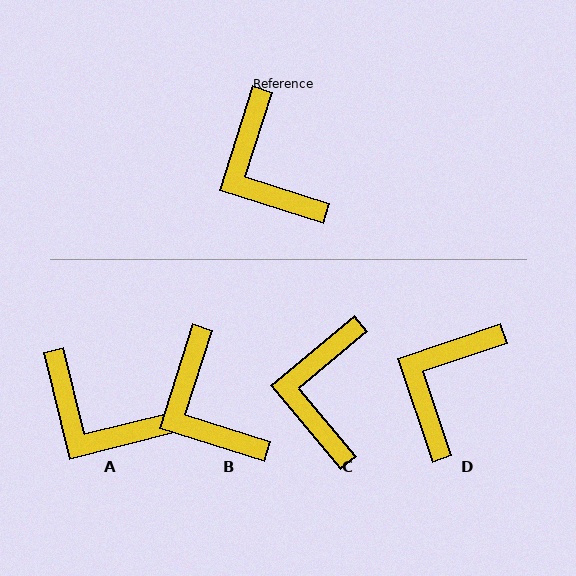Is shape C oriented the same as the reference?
No, it is off by about 32 degrees.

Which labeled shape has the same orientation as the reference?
B.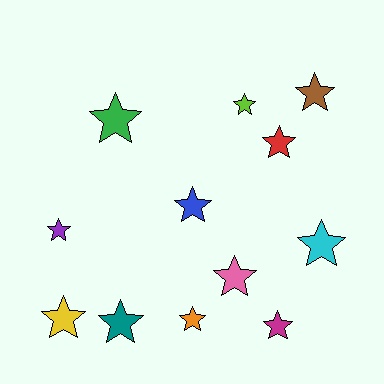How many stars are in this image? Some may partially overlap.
There are 12 stars.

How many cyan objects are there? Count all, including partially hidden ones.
There is 1 cyan object.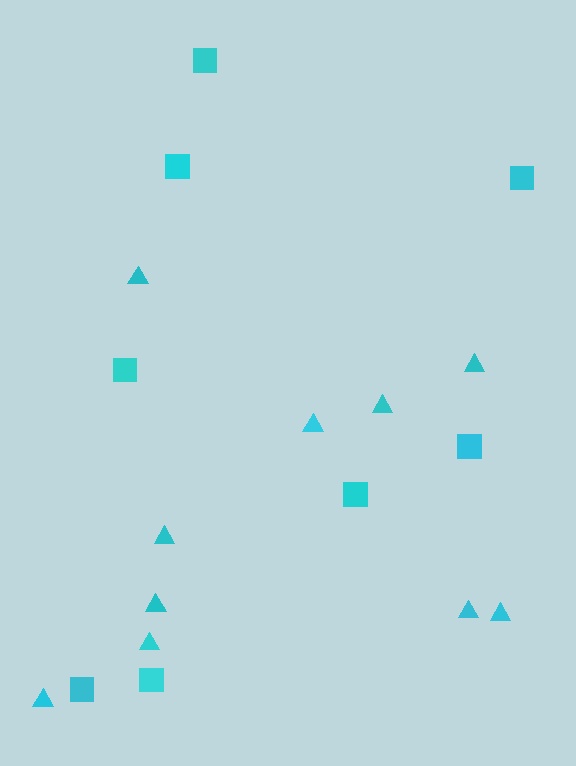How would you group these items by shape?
There are 2 groups: one group of triangles (10) and one group of squares (8).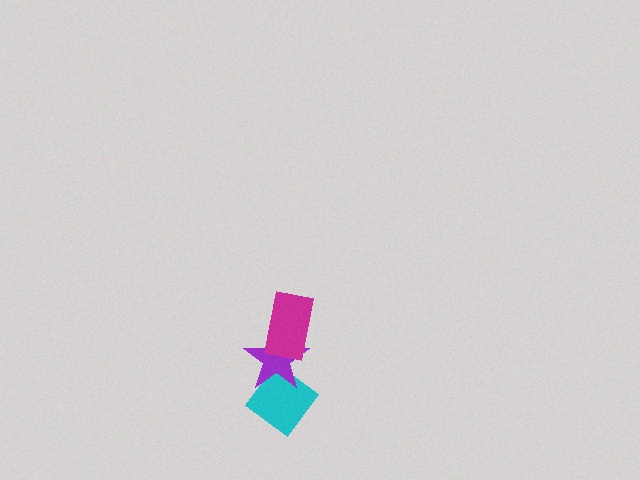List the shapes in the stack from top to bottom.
From top to bottom: the magenta rectangle, the purple star, the cyan diamond.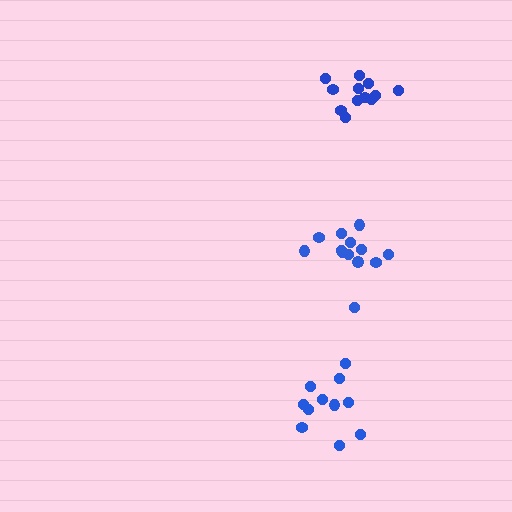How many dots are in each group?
Group 1: 13 dots, Group 2: 11 dots, Group 3: 12 dots (36 total).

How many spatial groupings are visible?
There are 3 spatial groupings.